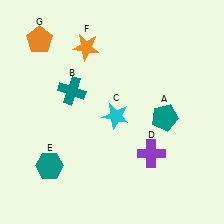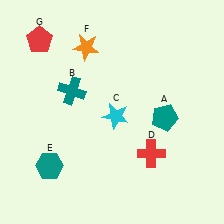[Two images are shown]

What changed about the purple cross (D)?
In Image 1, D is purple. In Image 2, it changed to red.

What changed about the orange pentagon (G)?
In Image 1, G is orange. In Image 2, it changed to red.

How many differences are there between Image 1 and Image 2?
There are 2 differences between the two images.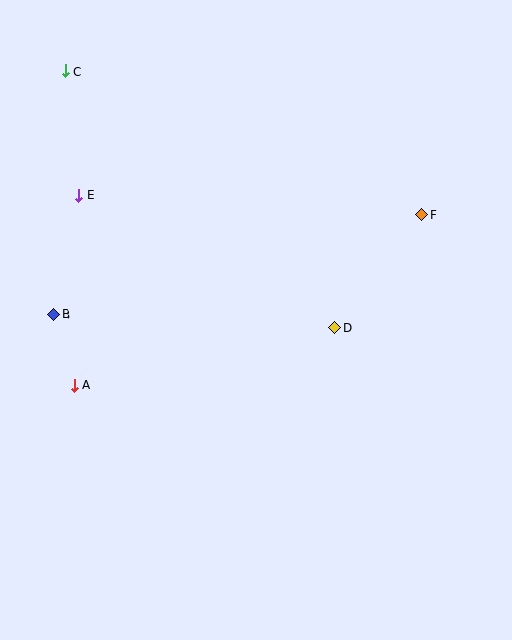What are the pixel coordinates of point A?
Point A is at (74, 385).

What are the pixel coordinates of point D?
Point D is at (335, 328).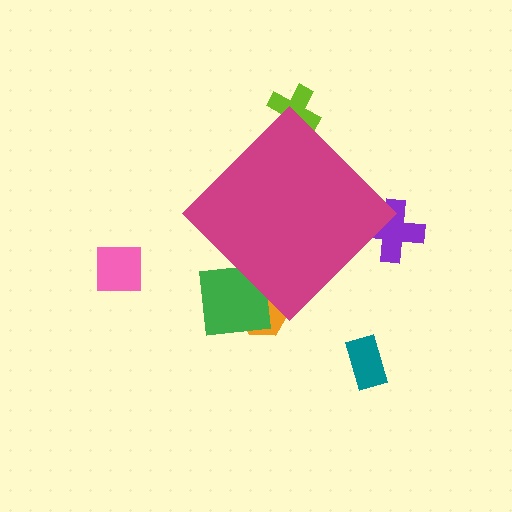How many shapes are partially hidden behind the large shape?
4 shapes are partially hidden.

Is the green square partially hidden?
Yes, the green square is partially hidden behind the magenta diamond.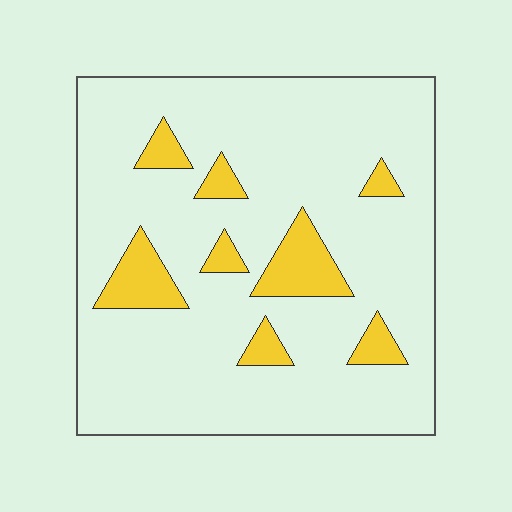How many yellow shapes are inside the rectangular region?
8.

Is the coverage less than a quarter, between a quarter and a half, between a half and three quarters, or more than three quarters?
Less than a quarter.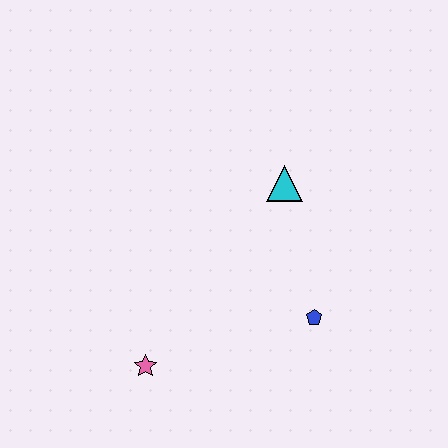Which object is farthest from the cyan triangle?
The pink star is farthest from the cyan triangle.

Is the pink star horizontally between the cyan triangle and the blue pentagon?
No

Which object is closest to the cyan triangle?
The blue pentagon is closest to the cyan triangle.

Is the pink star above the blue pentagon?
No